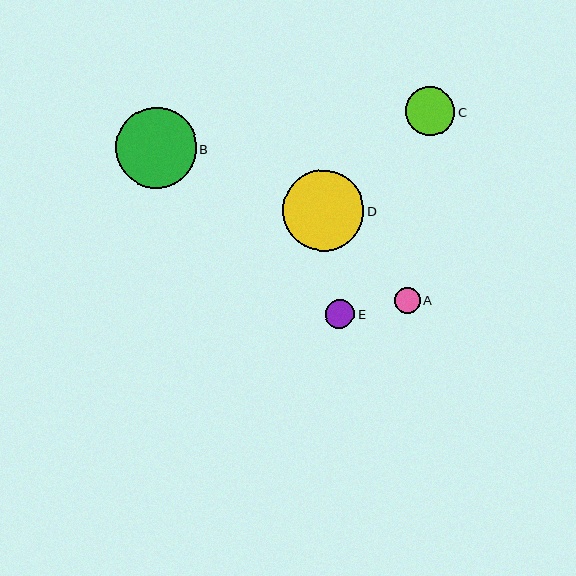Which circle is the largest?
Circle D is the largest with a size of approximately 81 pixels.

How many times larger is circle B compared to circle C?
Circle B is approximately 1.6 times the size of circle C.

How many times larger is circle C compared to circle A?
Circle C is approximately 1.9 times the size of circle A.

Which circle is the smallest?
Circle A is the smallest with a size of approximately 26 pixels.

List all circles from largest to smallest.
From largest to smallest: D, B, C, E, A.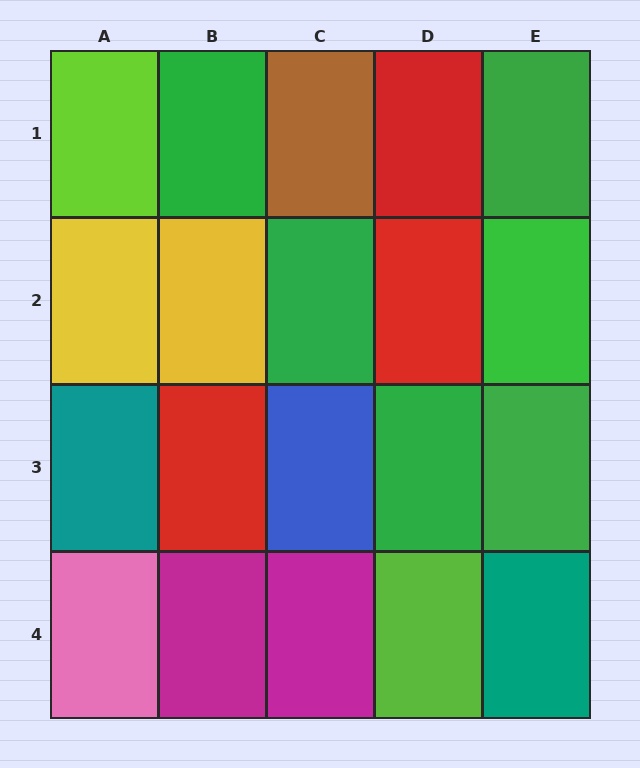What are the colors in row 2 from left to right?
Yellow, yellow, green, red, green.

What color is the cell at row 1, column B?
Green.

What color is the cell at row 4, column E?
Teal.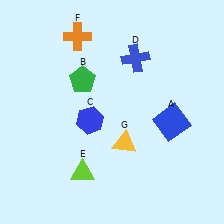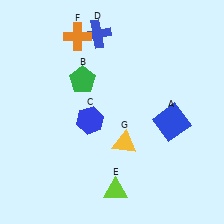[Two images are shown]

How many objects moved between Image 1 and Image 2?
2 objects moved between the two images.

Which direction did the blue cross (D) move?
The blue cross (D) moved left.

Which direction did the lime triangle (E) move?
The lime triangle (E) moved right.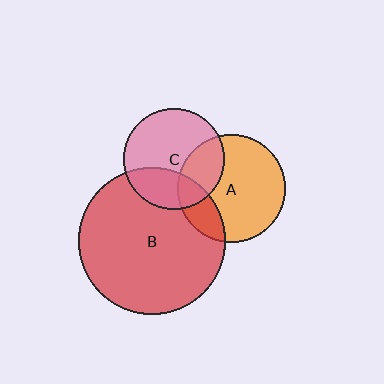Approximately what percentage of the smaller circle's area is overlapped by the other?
Approximately 30%.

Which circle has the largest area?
Circle B (red).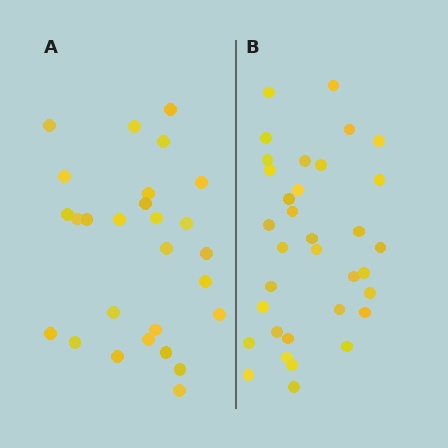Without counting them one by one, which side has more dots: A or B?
Region B (the right region) has more dots.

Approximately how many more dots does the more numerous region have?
Region B has roughly 8 or so more dots than region A.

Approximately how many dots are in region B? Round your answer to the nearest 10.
About 30 dots. (The exact count is 34, which rounds to 30.)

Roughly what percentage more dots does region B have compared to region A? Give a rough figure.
About 25% more.